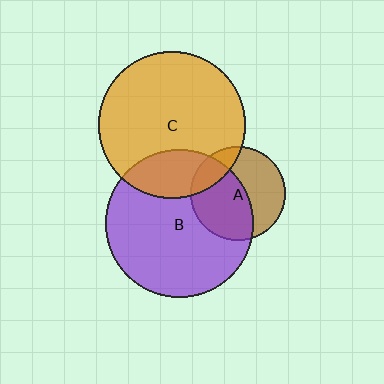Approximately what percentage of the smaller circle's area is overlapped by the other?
Approximately 20%.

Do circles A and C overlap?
Yes.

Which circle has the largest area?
Circle B (purple).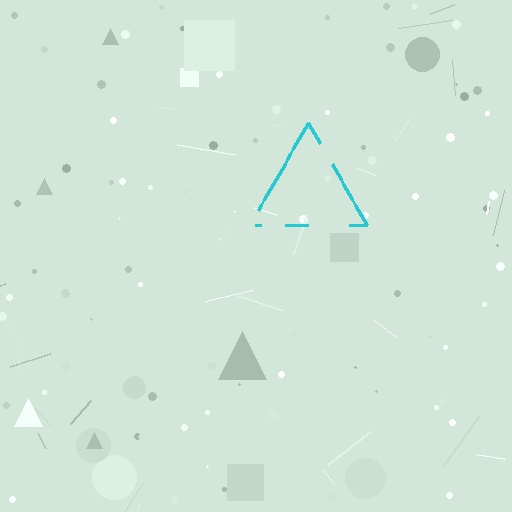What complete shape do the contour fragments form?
The contour fragments form a triangle.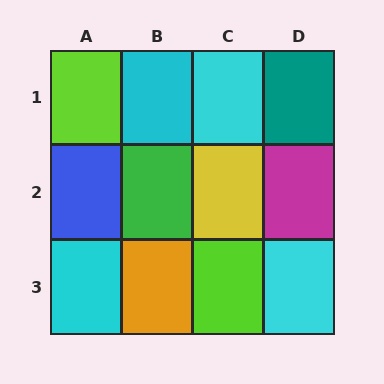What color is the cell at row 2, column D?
Magenta.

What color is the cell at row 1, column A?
Lime.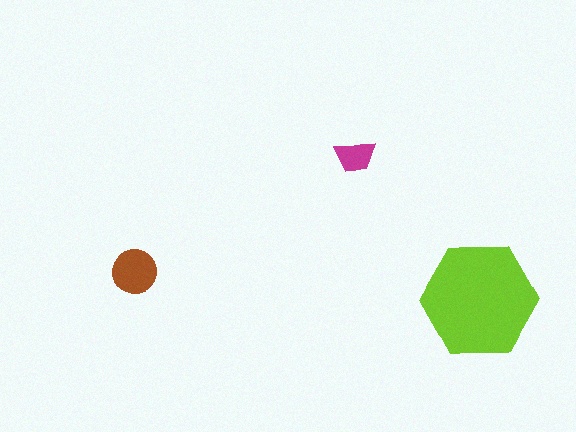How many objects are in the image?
There are 3 objects in the image.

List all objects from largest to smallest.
The lime hexagon, the brown circle, the magenta trapezoid.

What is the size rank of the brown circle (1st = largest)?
2nd.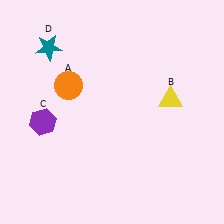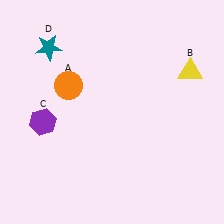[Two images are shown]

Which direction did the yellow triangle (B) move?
The yellow triangle (B) moved up.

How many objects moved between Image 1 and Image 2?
1 object moved between the two images.